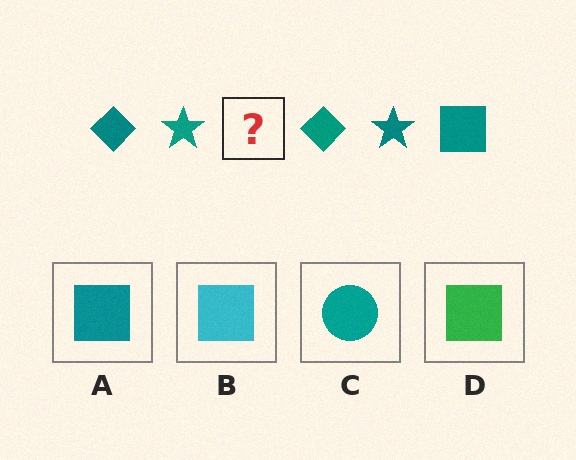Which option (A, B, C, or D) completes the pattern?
A.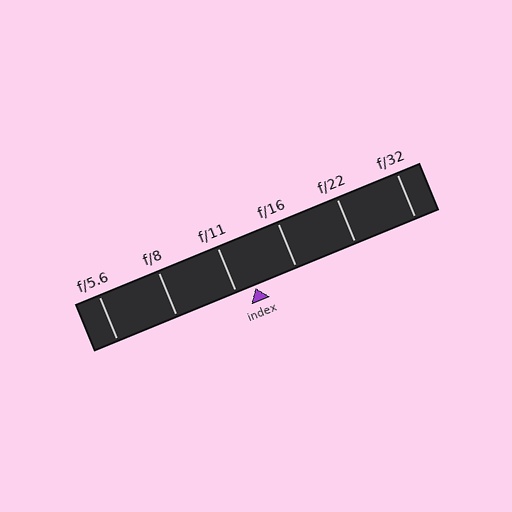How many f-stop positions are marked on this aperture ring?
There are 6 f-stop positions marked.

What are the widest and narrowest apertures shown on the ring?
The widest aperture shown is f/5.6 and the narrowest is f/32.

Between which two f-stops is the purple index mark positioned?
The index mark is between f/11 and f/16.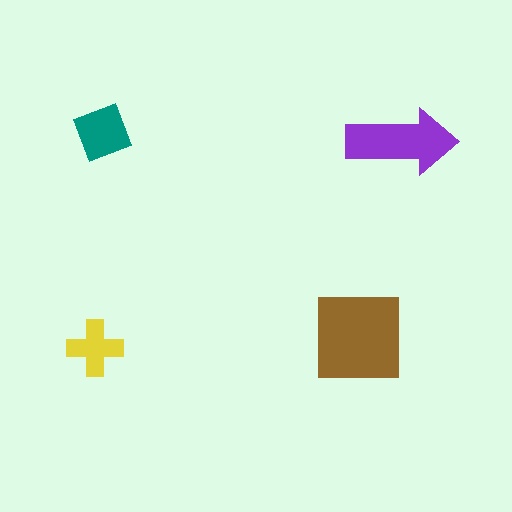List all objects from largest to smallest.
The brown square, the purple arrow, the teal diamond, the yellow cross.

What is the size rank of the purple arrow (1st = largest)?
2nd.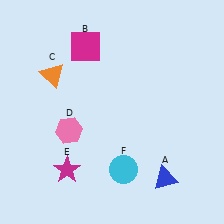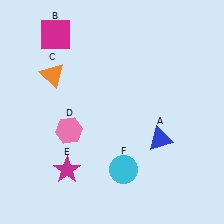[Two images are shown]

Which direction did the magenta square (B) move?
The magenta square (B) moved left.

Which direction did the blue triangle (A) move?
The blue triangle (A) moved up.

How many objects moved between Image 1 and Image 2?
2 objects moved between the two images.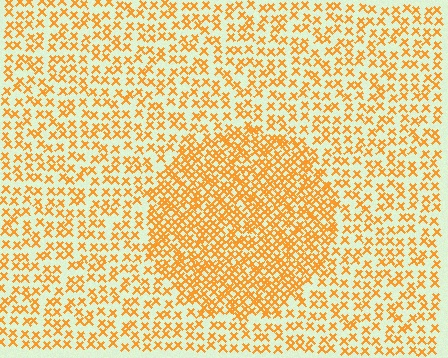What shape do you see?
I see a circle.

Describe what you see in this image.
The image contains small orange elements arranged at two different densities. A circle-shaped region is visible where the elements are more densely packed than the surrounding area.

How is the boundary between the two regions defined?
The boundary is defined by a change in element density (approximately 2.0x ratio). All elements are the same color, size, and shape.